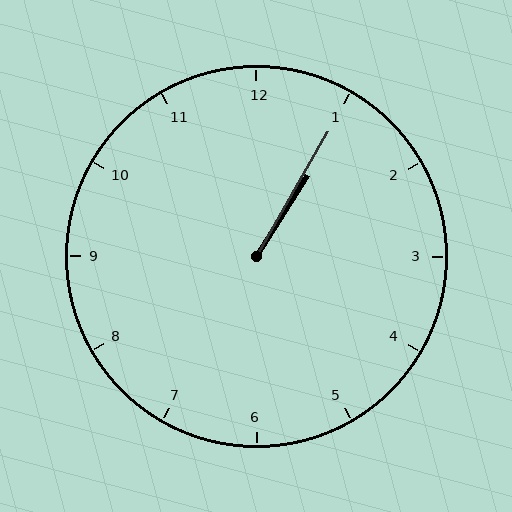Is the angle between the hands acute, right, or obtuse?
It is acute.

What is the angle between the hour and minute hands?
Approximately 2 degrees.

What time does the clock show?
1:05.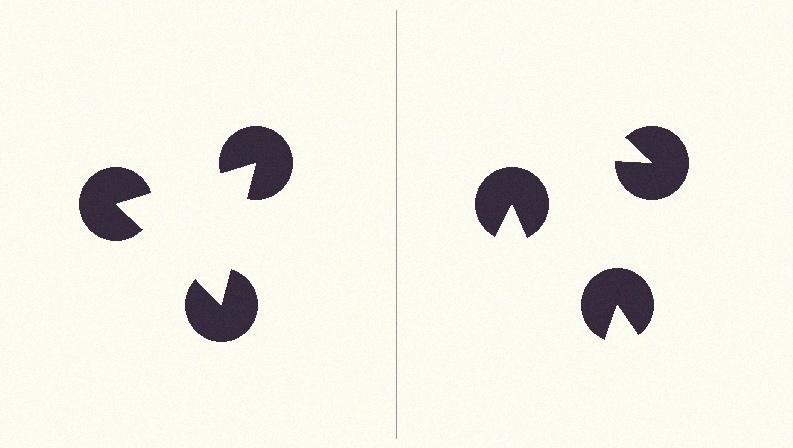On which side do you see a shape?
An illusory triangle appears on the left side. On the right side the wedge cuts are rotated, so no coherent shape forms.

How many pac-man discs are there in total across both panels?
6 — 3 on each side.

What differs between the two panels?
The pac-man discs are positioned identically on both sides; only the wedge orientations differ. On the left they align to a triangle; on the right they are misaligned.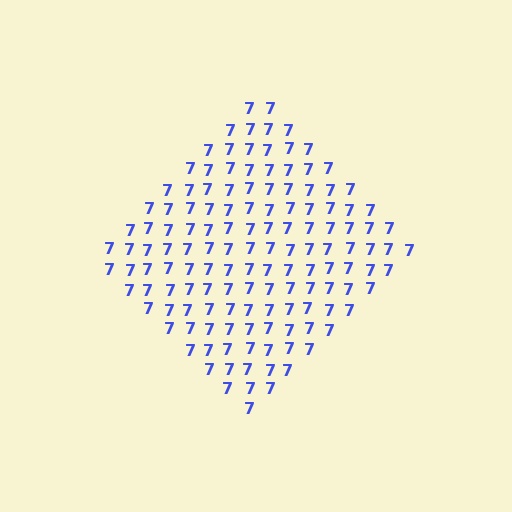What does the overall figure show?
The overall figure shows a diamond.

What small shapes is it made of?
It is made of small digit 7's.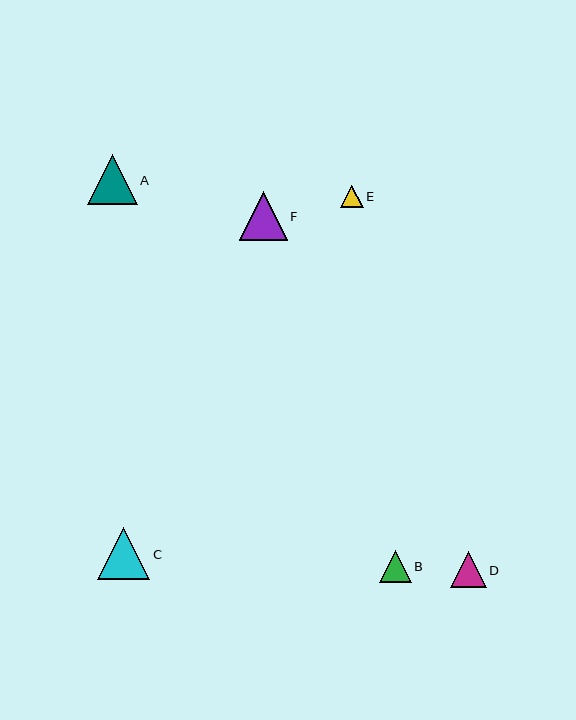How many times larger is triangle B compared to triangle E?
Triangle B is approximately 1.4 times the size of triangle E.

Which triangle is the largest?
Triangle C is the largest with a size of approximately 52 pixels.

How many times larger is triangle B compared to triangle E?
Triangle B is approximately 1.4 times the size of triangle E.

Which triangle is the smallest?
Triangle E is the smallest with a size of approximately 23 pixels.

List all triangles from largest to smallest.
From largest to smallest: C, A, F, D, B, E.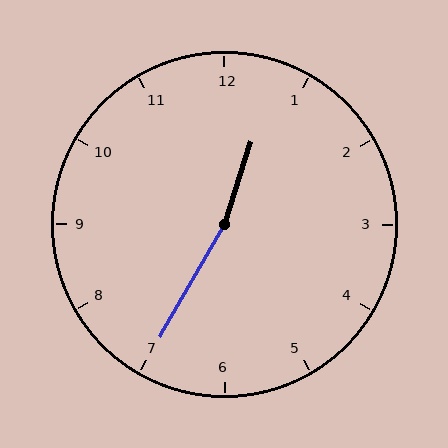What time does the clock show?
12:35.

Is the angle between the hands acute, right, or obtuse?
It is obtuse.